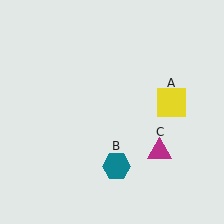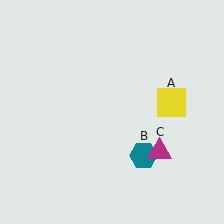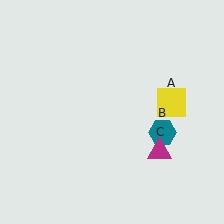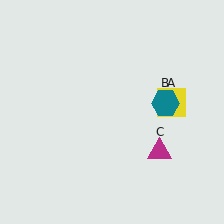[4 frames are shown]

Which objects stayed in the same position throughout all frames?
Yellow square (object A) and magenta triangle (object C) remained stationary.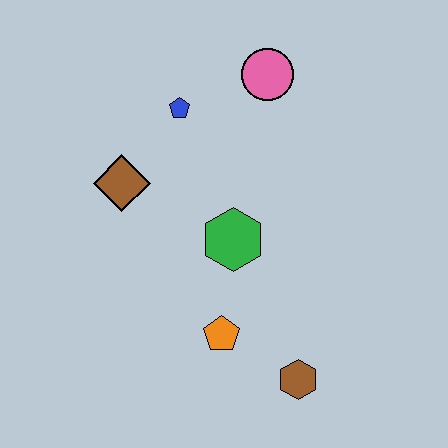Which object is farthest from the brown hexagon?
The pink circle is farthest from the brown hexagon.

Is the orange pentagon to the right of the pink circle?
No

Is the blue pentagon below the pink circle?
Yes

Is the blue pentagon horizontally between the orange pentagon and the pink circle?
No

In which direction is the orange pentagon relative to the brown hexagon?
The orange pentagon is to the left of the brown hexagon.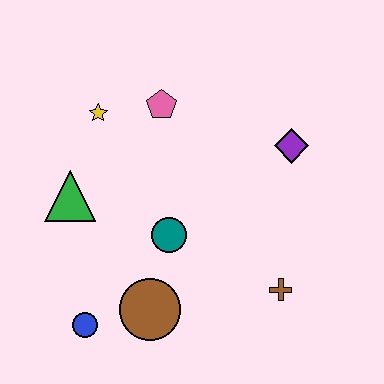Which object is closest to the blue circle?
The brown circle is closest to the blue circle.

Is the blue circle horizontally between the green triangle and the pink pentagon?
Yes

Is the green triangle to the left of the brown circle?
Yes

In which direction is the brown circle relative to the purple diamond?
The brown circle is below the purple diamond.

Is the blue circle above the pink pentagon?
No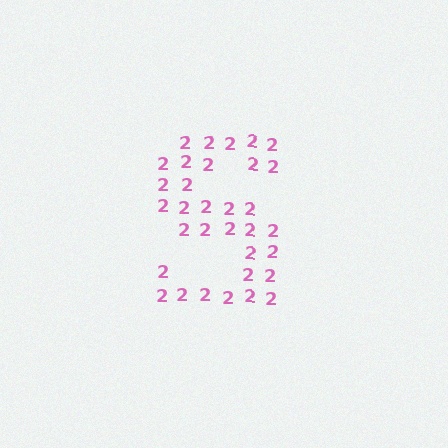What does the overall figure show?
The overall figure shows the letter S.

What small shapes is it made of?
It is made of small digit 2's.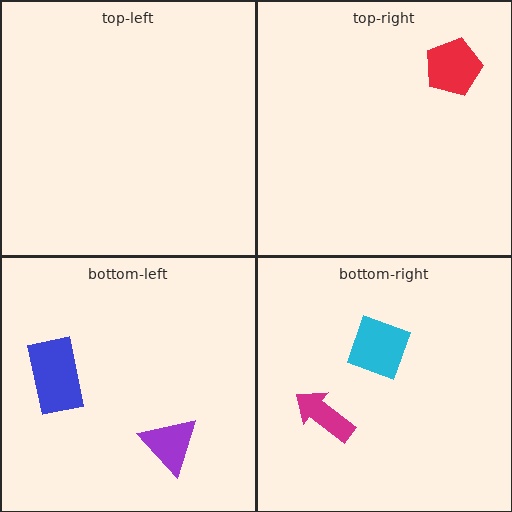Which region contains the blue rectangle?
The bottom-left region.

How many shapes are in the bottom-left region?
2.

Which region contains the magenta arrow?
The bottom-right region.